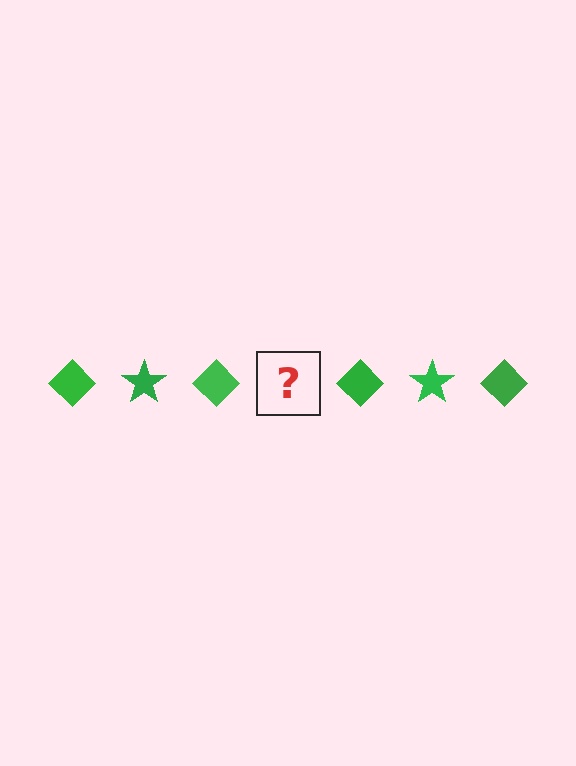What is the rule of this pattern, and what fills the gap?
The rule is that the pattern cycles through diamond, star shapes in green. The gap should be filled with a green star.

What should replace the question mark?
The question mark should be replaced with a green star.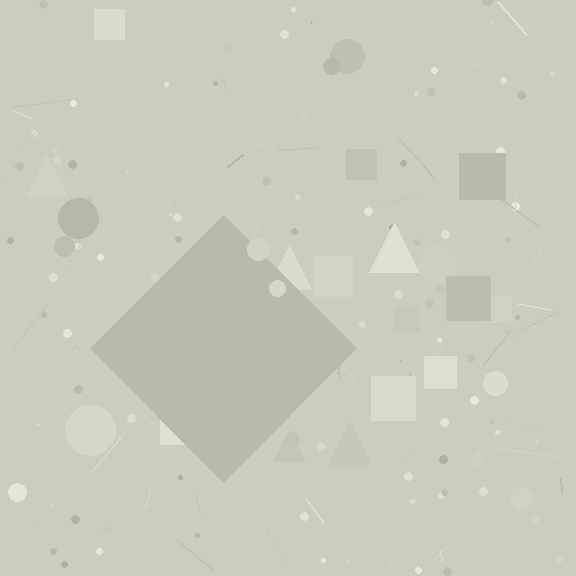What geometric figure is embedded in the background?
A diamond is embedded in the background.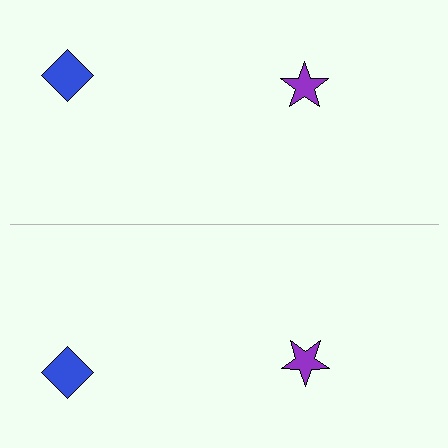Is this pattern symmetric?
Yes, this pattern has bilateral (reflection) symmetry.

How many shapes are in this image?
There are 4 shapes in this image.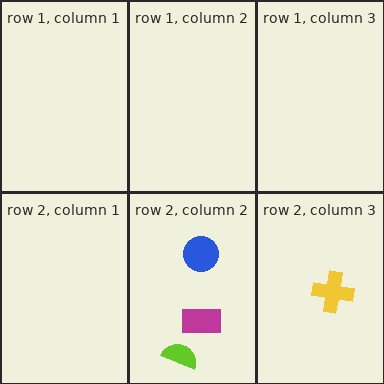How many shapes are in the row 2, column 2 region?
3.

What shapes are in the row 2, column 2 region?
The magenta rectangle, the blue circle, the lime semicircle.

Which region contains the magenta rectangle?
The row 2, column 2 region.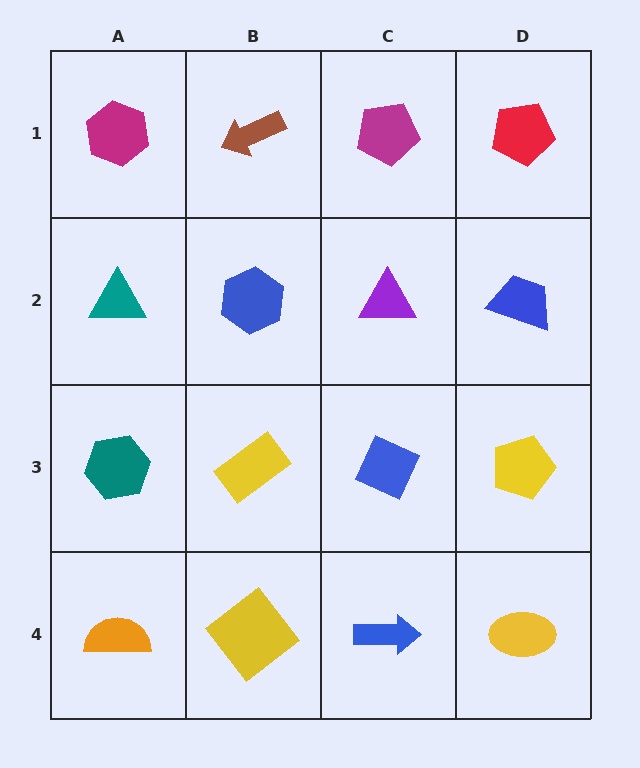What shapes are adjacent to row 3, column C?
A purple triangle (row 2, column C), a blue arrow (row 4, column C), a yellow rectangle (row 3, column B), a yellow pentagon (row 3, column D).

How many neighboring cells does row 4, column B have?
3.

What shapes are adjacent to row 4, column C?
A blue diamond (row 3, column C), a yellow diamond (row 4, column B), a yellow ellipse (row 4, column D).